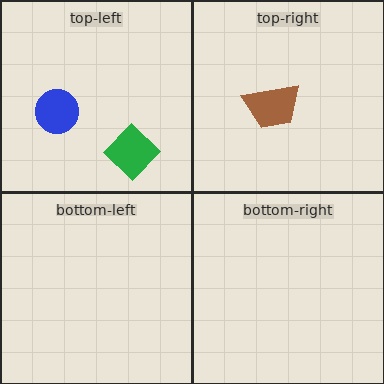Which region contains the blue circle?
The top-left region.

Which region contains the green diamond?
The top-left region.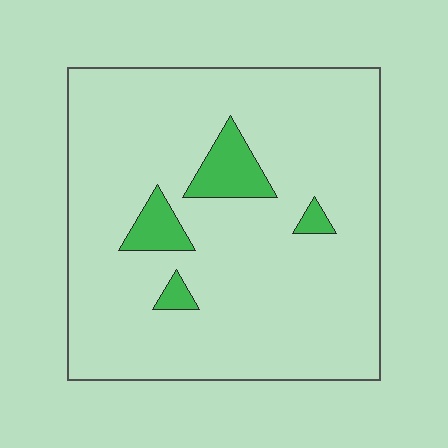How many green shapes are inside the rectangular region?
4.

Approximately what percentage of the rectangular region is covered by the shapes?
Approximately 10%.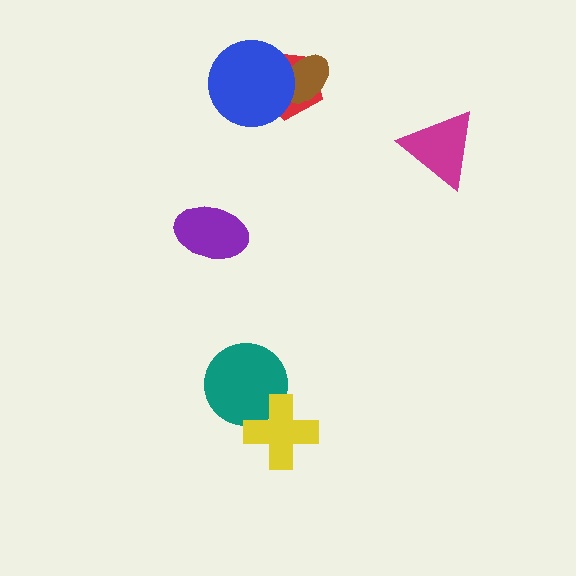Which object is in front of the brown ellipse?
The blue circle is in front of the brown ellipse.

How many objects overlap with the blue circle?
2 objects overlap with the blue circle.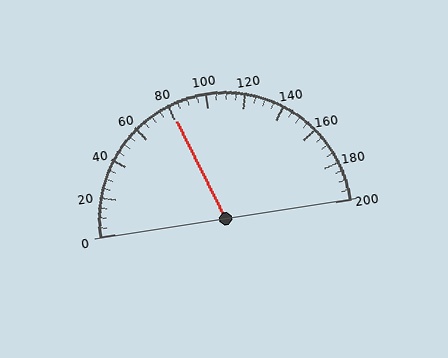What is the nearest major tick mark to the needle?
The nearest major tick mark is 80.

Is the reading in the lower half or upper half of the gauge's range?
The reading is in the lower half of the range (0 to 200).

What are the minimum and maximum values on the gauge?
The gauge ranges from 0 to 200.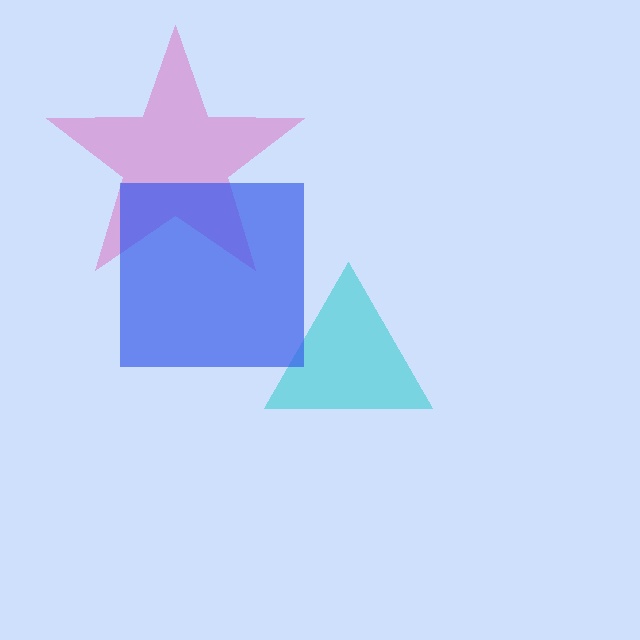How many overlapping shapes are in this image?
There are 3 overlapping shapes in the image.